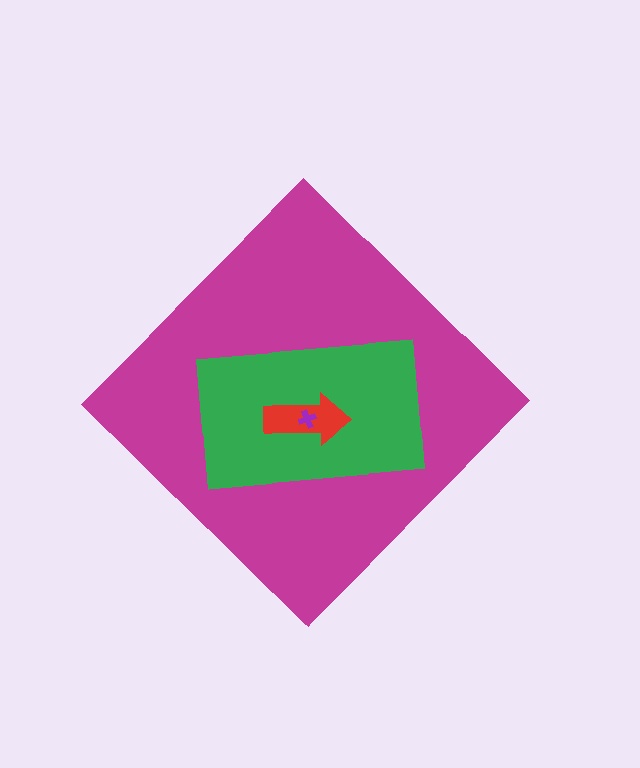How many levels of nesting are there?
4.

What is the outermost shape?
The magenta diamond.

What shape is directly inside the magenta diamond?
The green rectangle.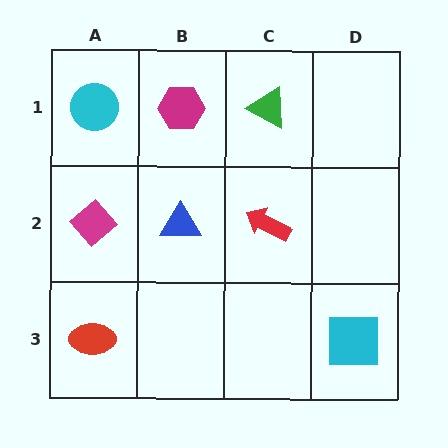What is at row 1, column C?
A green triangle.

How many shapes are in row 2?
3 shapes.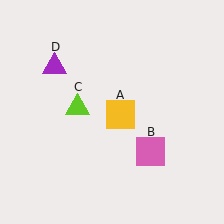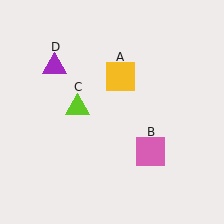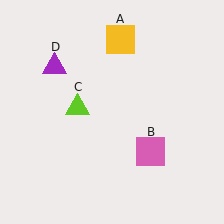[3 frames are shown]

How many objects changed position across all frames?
1 object changed position: yellow square (object A).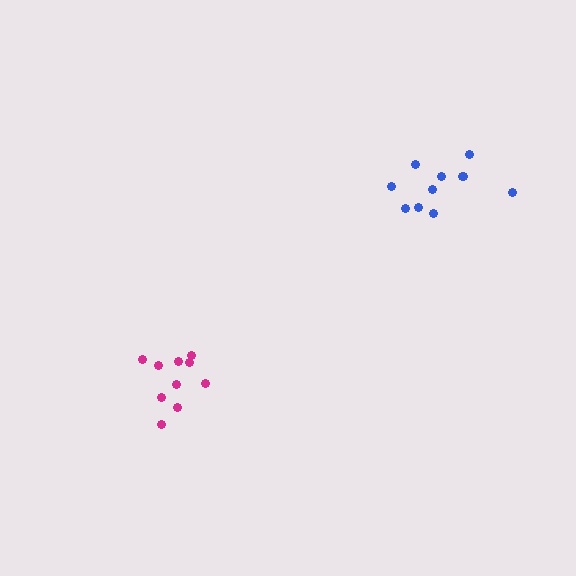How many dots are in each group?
Group 1: 11 dots, Group 2: 10 dots (21 total).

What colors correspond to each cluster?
The clusters are colored: blue, magenta.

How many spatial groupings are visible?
There are 2 spatial groupings.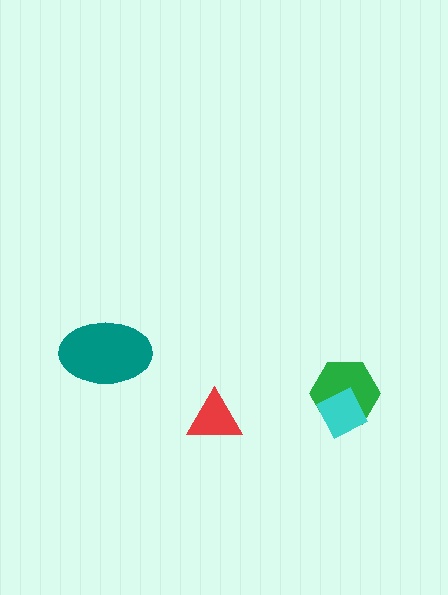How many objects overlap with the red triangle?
0 objects overlap with the red triangle.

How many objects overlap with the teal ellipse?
0 objects overlap with the teal ellipse.